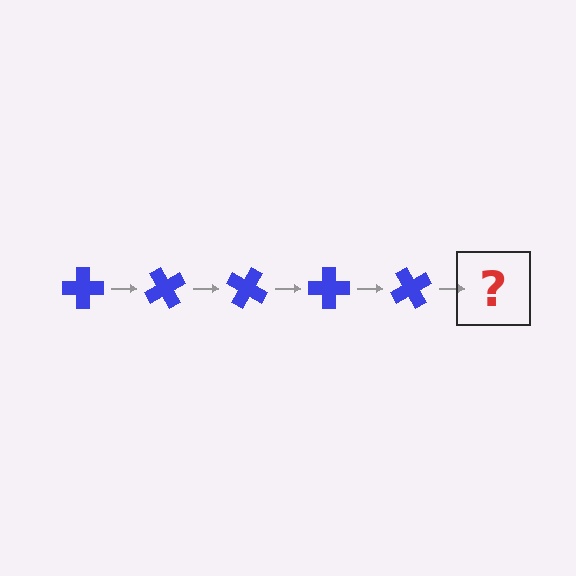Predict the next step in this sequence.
The next step is a blue cross rotated 300 degrees.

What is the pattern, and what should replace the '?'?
The pattern is that the cross rotates 60 degrees each step. The '?' should be a blue cross rotated 300 degrees.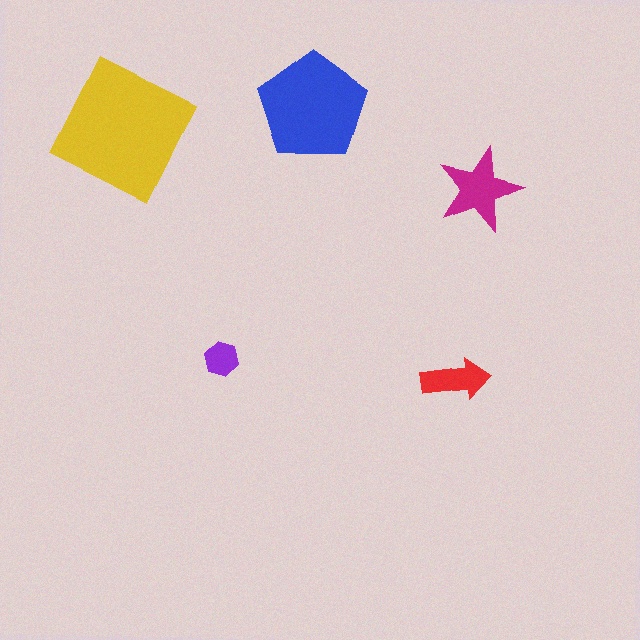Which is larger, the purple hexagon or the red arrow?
The red arrow.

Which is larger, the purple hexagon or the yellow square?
The yellow square.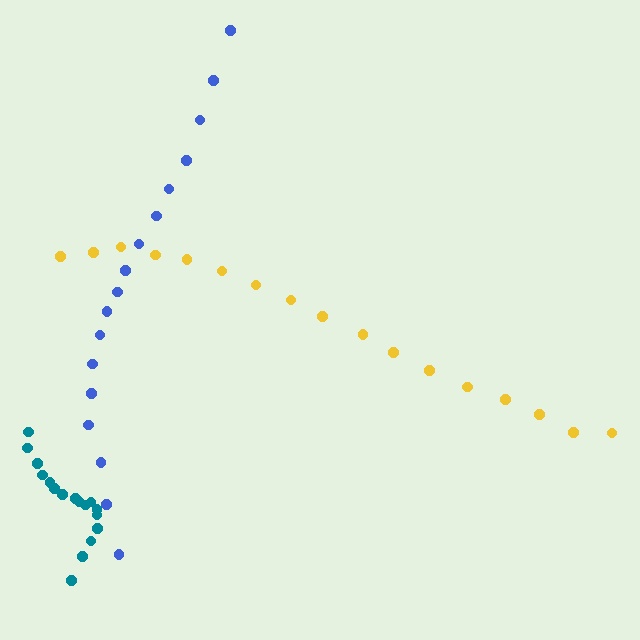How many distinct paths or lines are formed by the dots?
There are 3 distinct paths.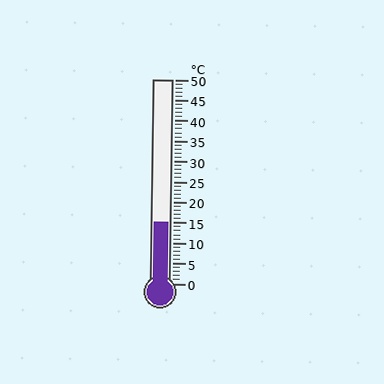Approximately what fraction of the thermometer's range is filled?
The thermometer is filled to approximately 30% of its range.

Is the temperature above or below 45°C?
The temperature is below 45°C.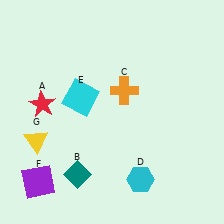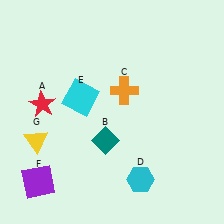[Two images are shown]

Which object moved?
The teal diamond (B) moved up.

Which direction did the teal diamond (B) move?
The teal diamond (B) moved up.